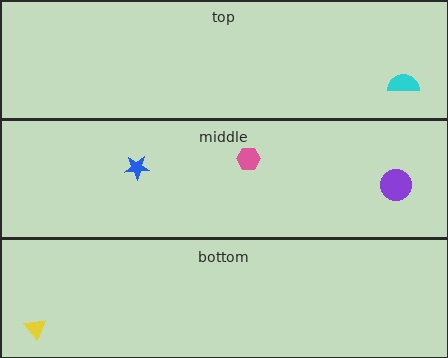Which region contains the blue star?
The middle region.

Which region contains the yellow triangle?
The bottom region.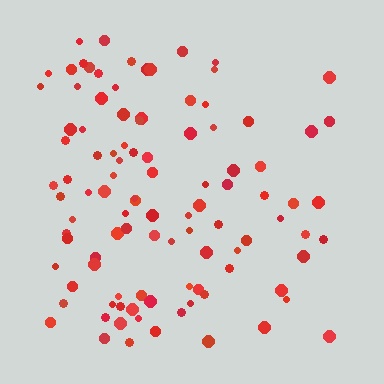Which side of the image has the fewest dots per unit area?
The right.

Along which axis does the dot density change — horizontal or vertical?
Horizontal.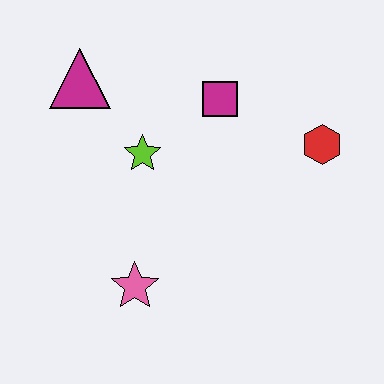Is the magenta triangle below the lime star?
No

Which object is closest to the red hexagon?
The magenta square is closest to the red hexagon.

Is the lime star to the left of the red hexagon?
Yes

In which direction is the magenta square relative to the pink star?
The magenta square is above the pink star.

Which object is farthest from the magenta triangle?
The red hexagon is farthest from the magenta triangle.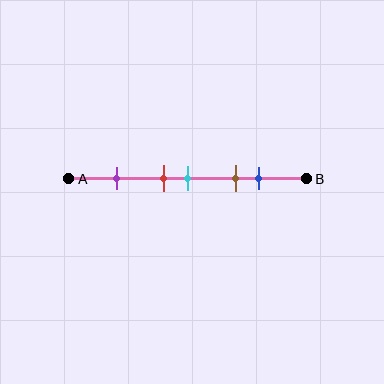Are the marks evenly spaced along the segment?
No, the marks are not evenly spaced.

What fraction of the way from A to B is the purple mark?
The purple mark is approximately 20% (0.2) of the way from A to B.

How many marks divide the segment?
There are 5 marks dividing the segment.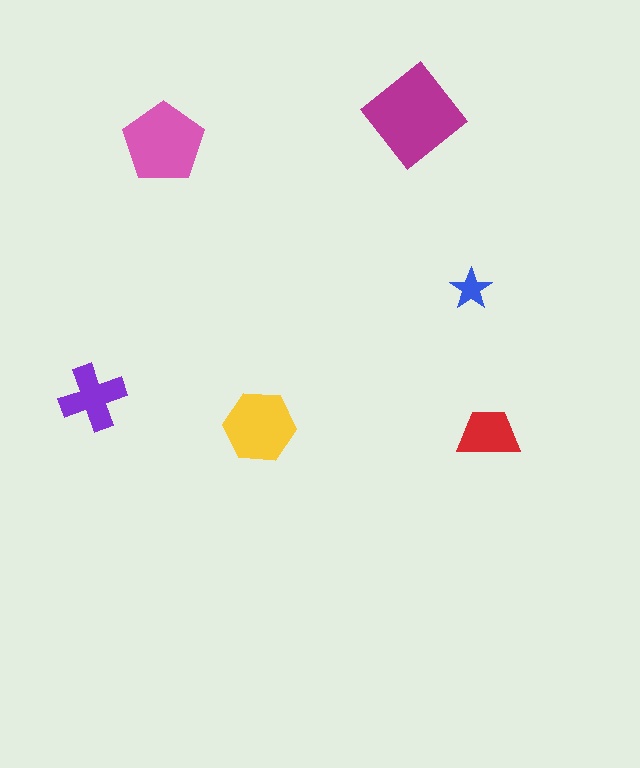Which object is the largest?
The magenta diamond.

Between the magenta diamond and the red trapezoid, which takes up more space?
The magenta diamond.